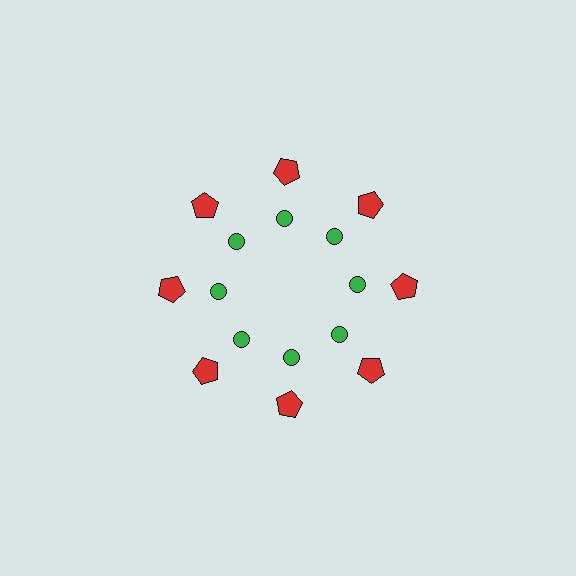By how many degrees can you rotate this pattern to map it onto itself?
The pattern maps onto itself every 45 degrees of rotation.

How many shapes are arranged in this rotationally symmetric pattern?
There are 16 shapes, arranged in 8 groups of 2.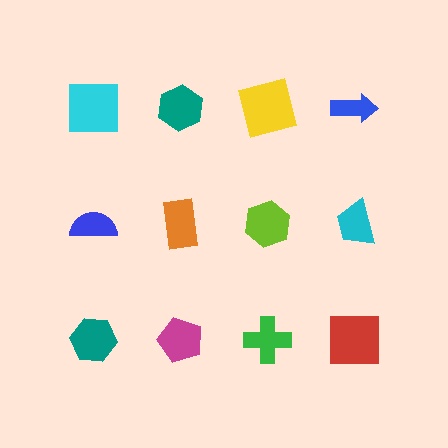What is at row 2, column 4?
A cyan trapezoid.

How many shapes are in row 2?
4 shapes.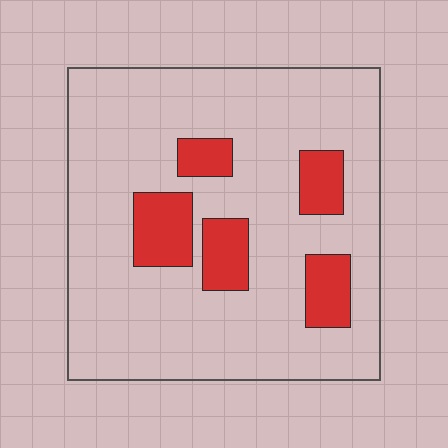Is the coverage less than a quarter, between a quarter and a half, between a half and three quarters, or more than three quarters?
Less than a quarter.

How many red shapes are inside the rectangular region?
5.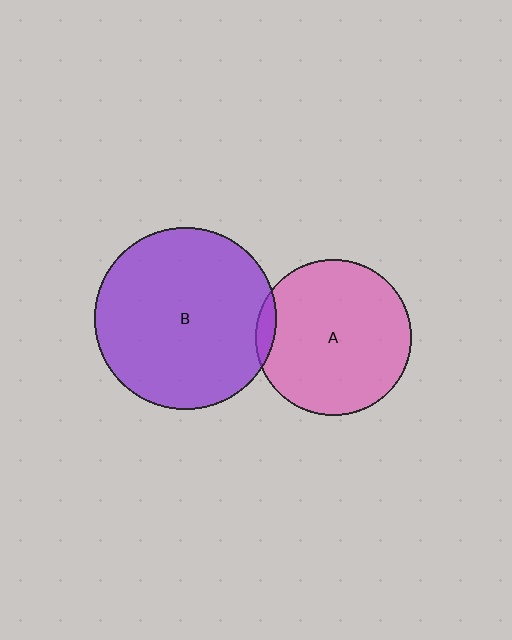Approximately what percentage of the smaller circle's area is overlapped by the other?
Approximately 5%.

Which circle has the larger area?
Circle B (purple).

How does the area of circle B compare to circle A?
Approximately 1.4 times.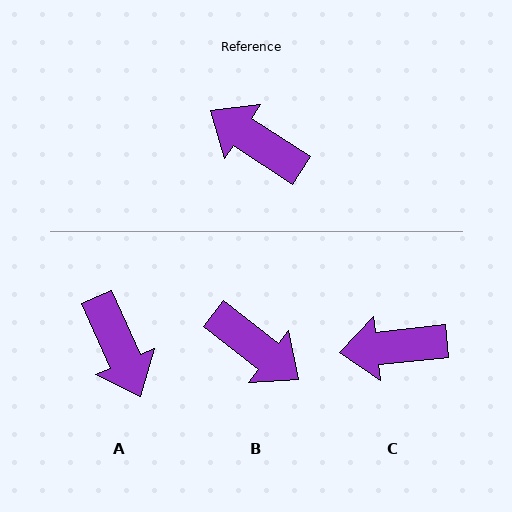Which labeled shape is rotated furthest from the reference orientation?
B, about 176 degrees away.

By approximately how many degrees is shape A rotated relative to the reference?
Approximately 148 degrees counter-clockwise.